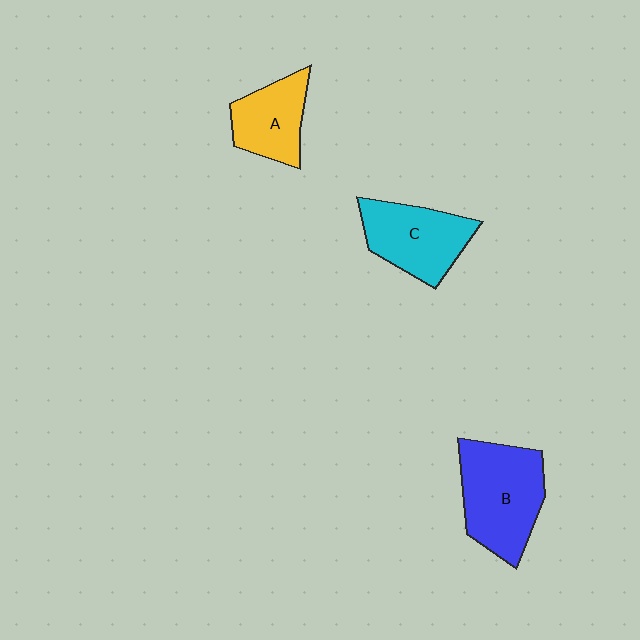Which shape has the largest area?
Shape B (blue).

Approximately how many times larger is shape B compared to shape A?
Approximately 1.6 times.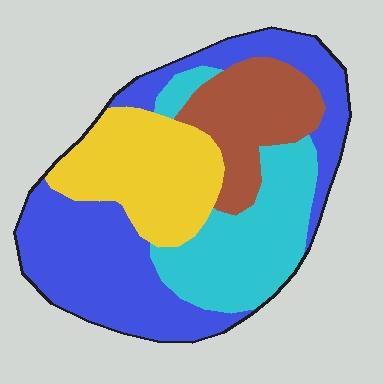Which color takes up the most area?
Blue, at roughly 40%.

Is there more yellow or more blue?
Blue.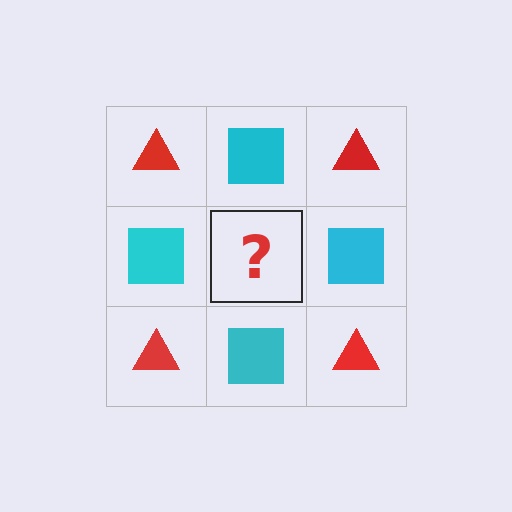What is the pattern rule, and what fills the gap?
The rule is that it alternates red triangle and cyan square in a checkerboard pattern. The gap should be filled with a red triangle.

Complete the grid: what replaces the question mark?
The question mark should be replaced with a red triangle.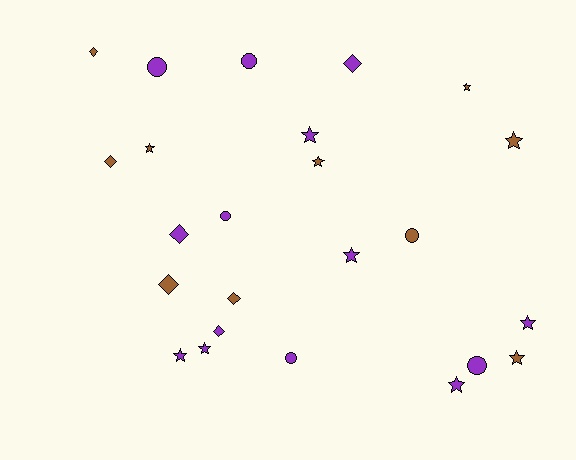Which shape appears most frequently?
Star, with 11 objects.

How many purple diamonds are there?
There are 3 purple diamonds.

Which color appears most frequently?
Purple, with 14 objects.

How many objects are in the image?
There are 24 objects.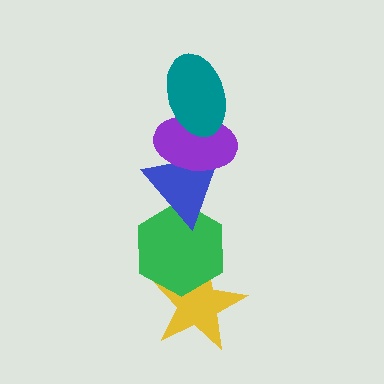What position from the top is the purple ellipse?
The purple ellipse is 2nd from the top.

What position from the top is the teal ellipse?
The teal ellipse is 1st from the top.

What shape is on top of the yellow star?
The green hexagon is on top of the yellow star.